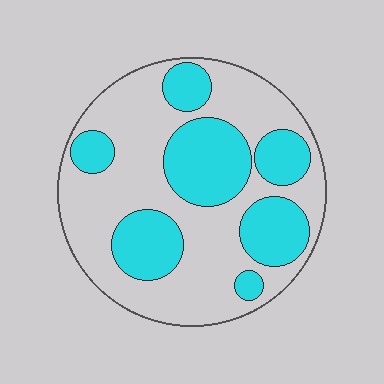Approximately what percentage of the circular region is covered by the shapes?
Approximately 35%.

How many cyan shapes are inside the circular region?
7.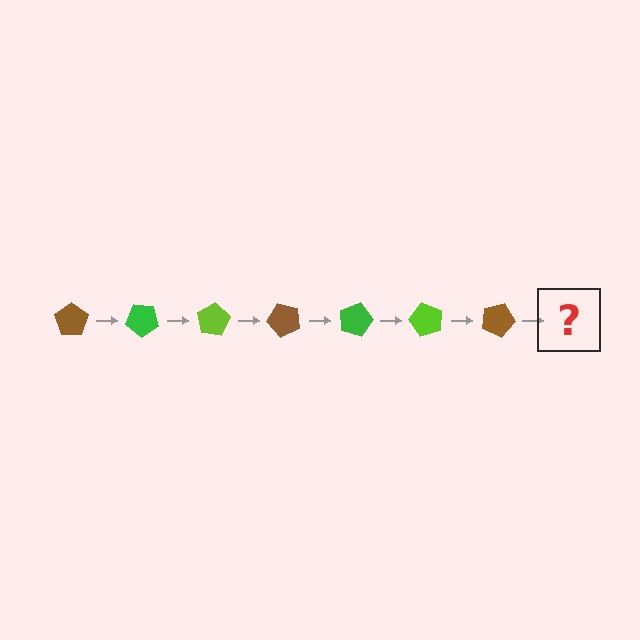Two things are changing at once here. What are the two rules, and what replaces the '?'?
The two rules are that it rotates 40 degrees each step and the color cycles through brown, green, and lime. The '?' should be a green pentagon, rotated 280 degrees from the start.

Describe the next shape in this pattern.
It should be a green pentagon, rotated 280 degrees from the start.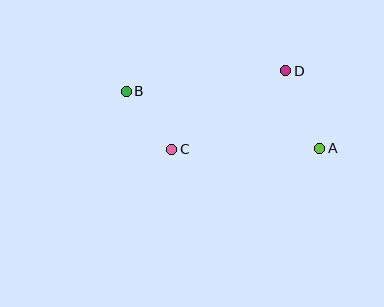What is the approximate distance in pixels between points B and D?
The distance between B and D is approximately 161 pixels.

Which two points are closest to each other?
Points B and C are closest to each other.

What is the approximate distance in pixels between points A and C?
The distance between A and C is approximately 148 pixels.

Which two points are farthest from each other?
Points A and B are farthest from each other.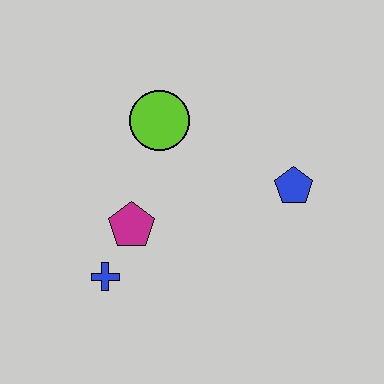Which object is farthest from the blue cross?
The blue pentagon is farthest from the blue cross.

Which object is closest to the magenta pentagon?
The blue cross is closest to the magenta pentagon.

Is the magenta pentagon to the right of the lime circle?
No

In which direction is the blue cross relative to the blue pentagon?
The blue cross is to the left of the blue pentagon.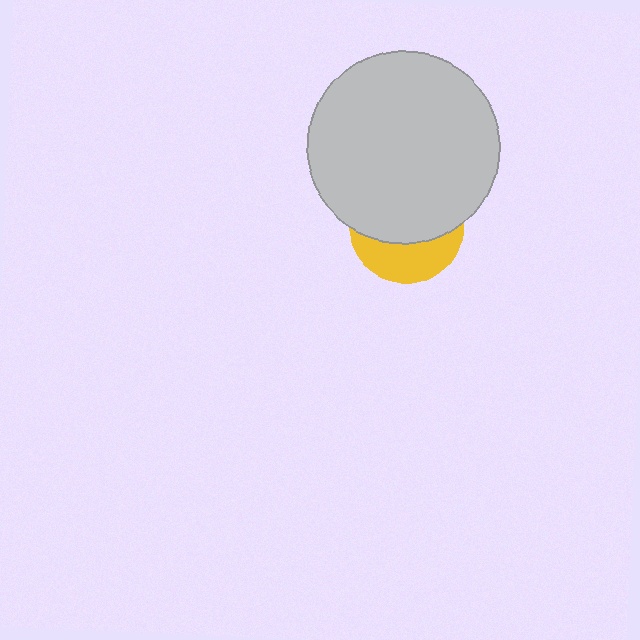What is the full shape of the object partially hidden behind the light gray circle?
The partially hidden object is a yellow circle.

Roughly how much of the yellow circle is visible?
A small part of it is visible (roughly 36%).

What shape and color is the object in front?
The object in front is a light gray circle.